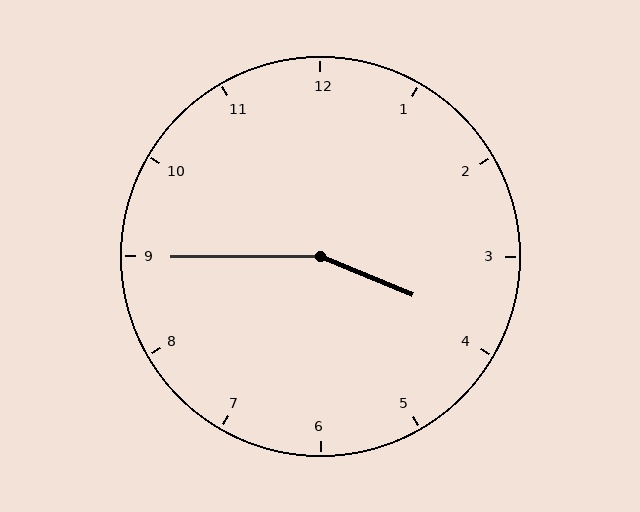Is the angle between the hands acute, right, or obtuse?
It is obtuse.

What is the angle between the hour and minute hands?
Approximately 158 degrees.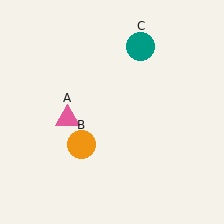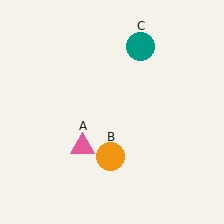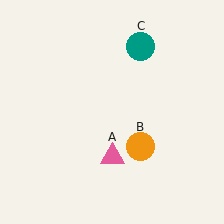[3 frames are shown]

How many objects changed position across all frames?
2 objects changed position: pink triangle (object A), orange circle (object B).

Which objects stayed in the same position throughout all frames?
Teal circle (object C) remained stationary.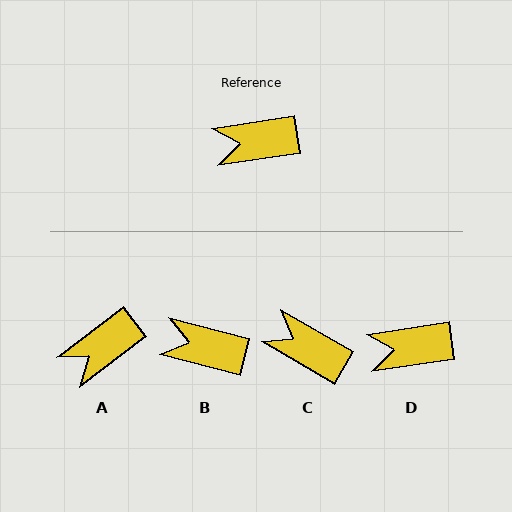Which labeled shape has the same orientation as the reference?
D.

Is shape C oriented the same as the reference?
No, it is off by about 39 degrees.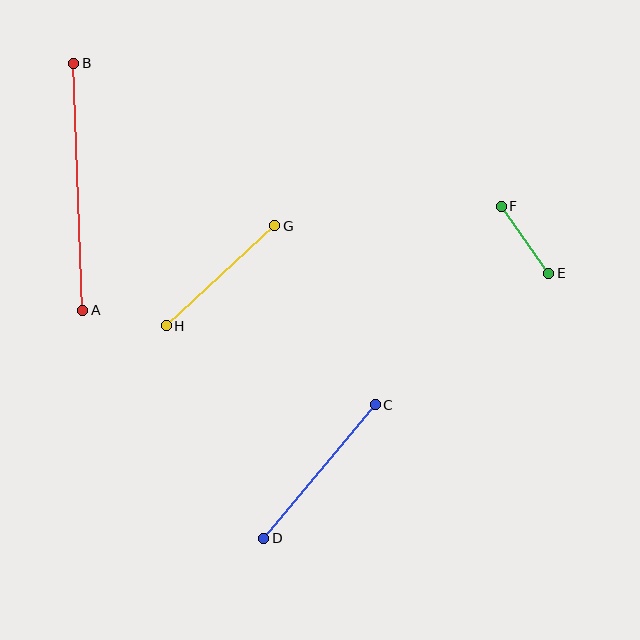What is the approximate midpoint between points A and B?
The midpoint is at approximately (78, 187) pixels.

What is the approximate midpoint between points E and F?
The midpoint is at approximately (525, 240) pixels.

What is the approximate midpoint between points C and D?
The midpoint is at approximately (320, 471) pixels.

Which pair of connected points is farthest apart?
Points A and B are farthest apart.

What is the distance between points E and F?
The distance is approximately 82 pixels.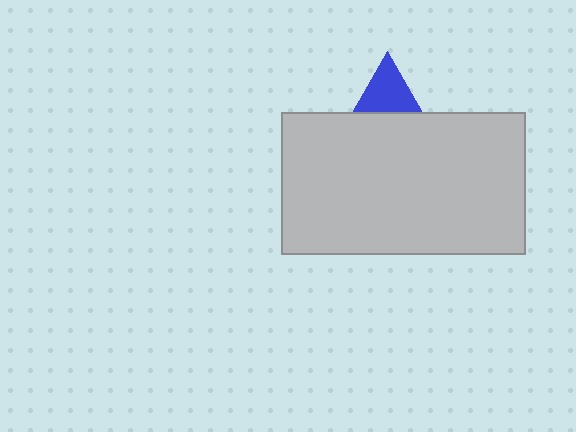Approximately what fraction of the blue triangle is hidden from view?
Roughly 66% of the blue triangle is hidden behind the light gray rectangle.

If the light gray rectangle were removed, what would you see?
You would see the complete blue triangle.